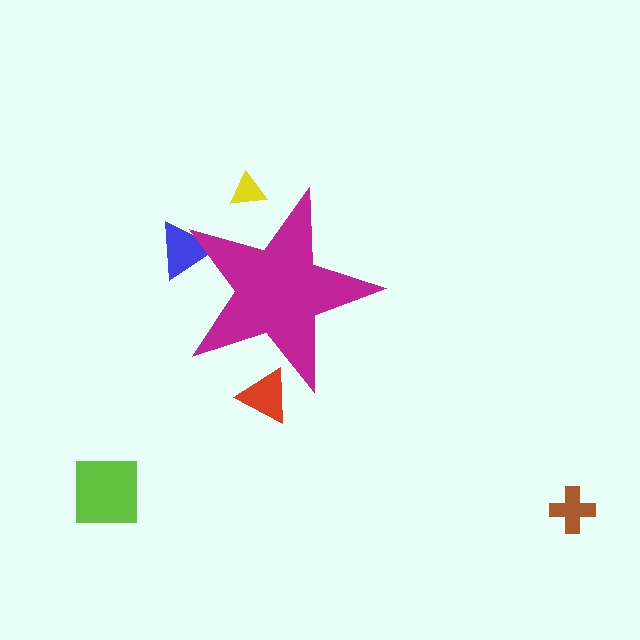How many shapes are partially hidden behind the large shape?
3 shapes are partially hidden.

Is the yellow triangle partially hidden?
Yes, the yellow triangle is partially hidden behind the magenta star.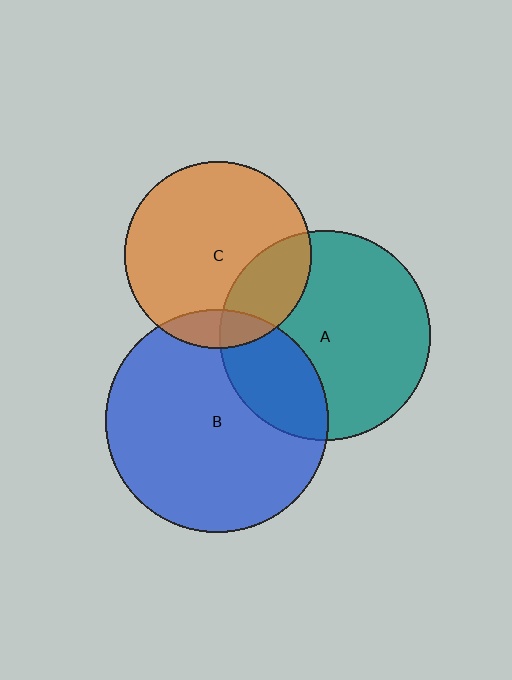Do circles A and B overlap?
Yes.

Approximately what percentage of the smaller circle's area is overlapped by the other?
Approximately 25%.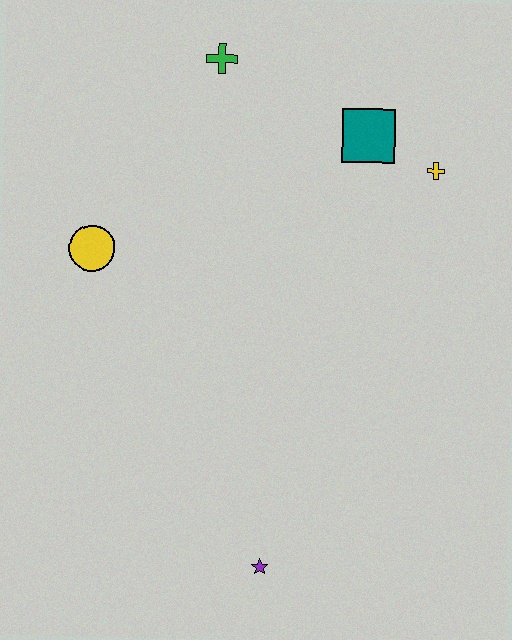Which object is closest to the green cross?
The teal square is closest to the green cross.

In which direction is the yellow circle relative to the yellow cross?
The yellow circle is to the left of the yellow cross.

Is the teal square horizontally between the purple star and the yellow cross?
Yes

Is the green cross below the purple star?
No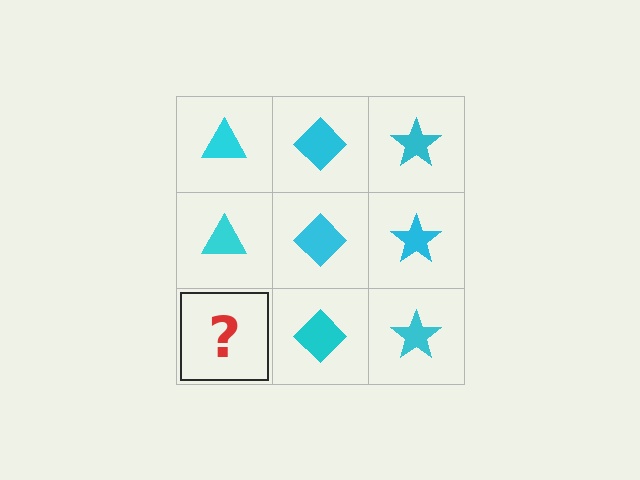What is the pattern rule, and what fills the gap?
The rule is that each column has a consistent shape. The gap should be filled with a cyan triangle.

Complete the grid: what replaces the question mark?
The question mark should be replaced with a cyan triangle.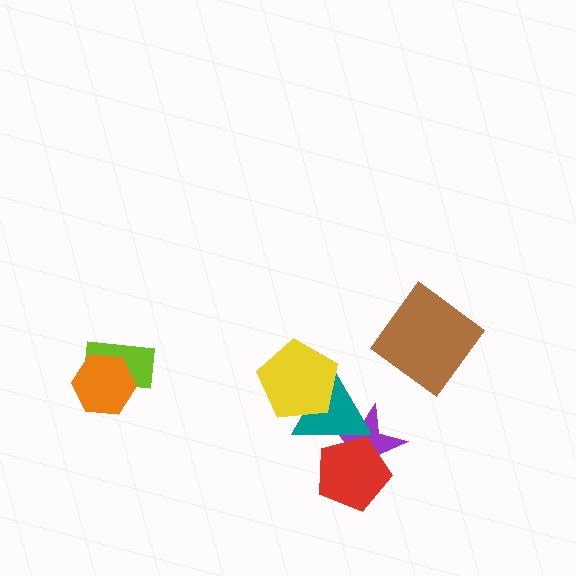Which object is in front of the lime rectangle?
The orange hexagon is in front of the lime rectangle.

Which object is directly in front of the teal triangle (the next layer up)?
The yellow pentagon is directly in front of the teal triangle.